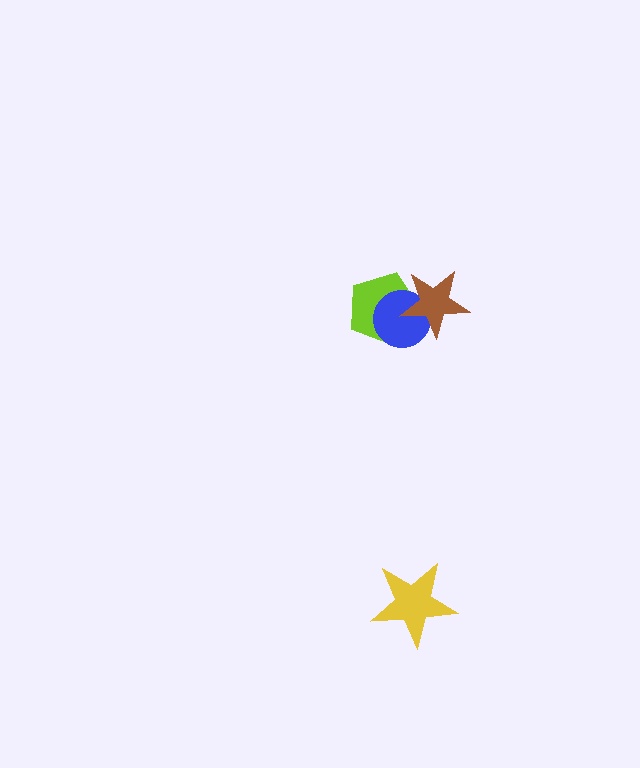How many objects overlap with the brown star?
2 objects overlap with the brown star.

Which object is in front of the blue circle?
The brown star is in front of the blue circle.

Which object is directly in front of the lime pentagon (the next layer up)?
The blue circle is directly in front of the lime pentagon.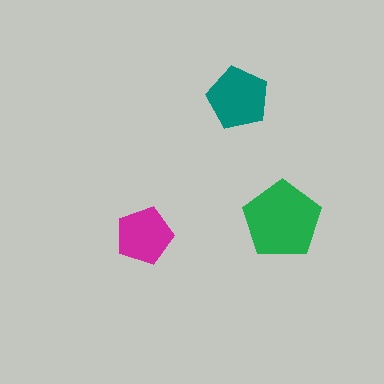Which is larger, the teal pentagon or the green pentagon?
The green one.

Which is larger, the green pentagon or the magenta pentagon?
The green one.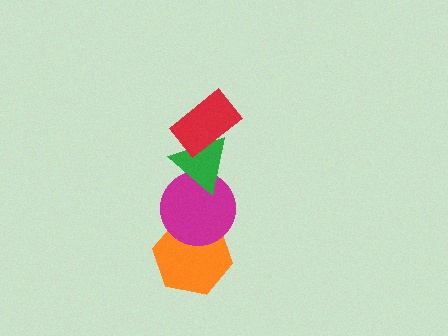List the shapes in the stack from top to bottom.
From top to bottom: the red rectangle, the green triangle, the magenta circle, the orange hexagon.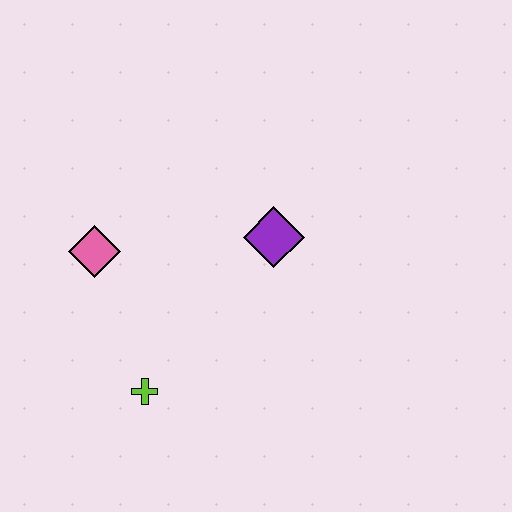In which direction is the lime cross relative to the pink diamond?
The lime cross is below the pink diamond.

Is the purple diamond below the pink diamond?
No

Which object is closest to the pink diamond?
The lime cross is closest to the pink diamond.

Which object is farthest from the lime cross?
The purple diamond is farthest from the lime cross.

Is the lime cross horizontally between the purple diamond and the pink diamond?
Yes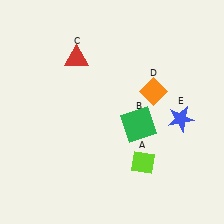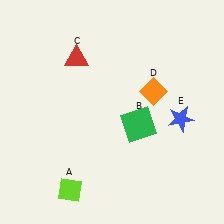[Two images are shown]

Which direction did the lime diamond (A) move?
The lime diamond (A) moved left.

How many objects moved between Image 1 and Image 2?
1 object moved between the two images.